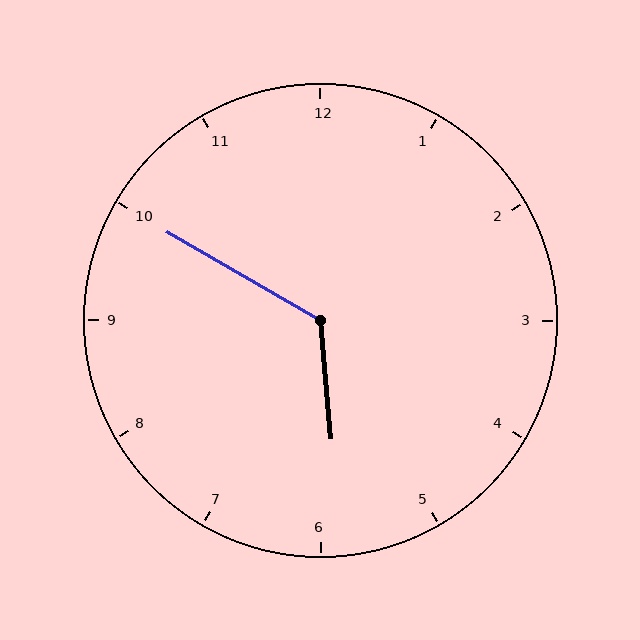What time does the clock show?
5:50.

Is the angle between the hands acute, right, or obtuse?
It is obtuse.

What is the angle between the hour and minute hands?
Approximately 125 degrees.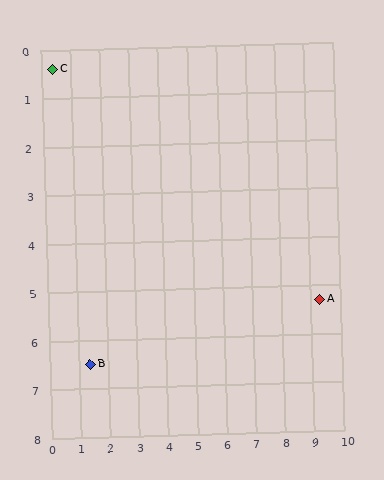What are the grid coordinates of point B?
Point B is at approximately (1.4, 6.5).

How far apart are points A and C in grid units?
Points A and C are about 10.2 grid units apart.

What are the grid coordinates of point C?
Point C is at approximately (0.4, 0.4).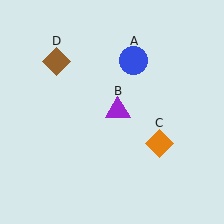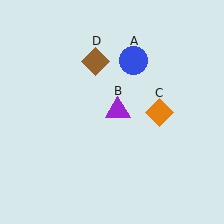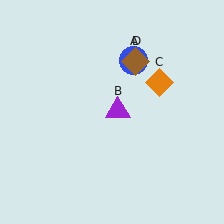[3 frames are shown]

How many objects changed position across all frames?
2 objects changed position: orange diamond (object C), brown diamond (object D).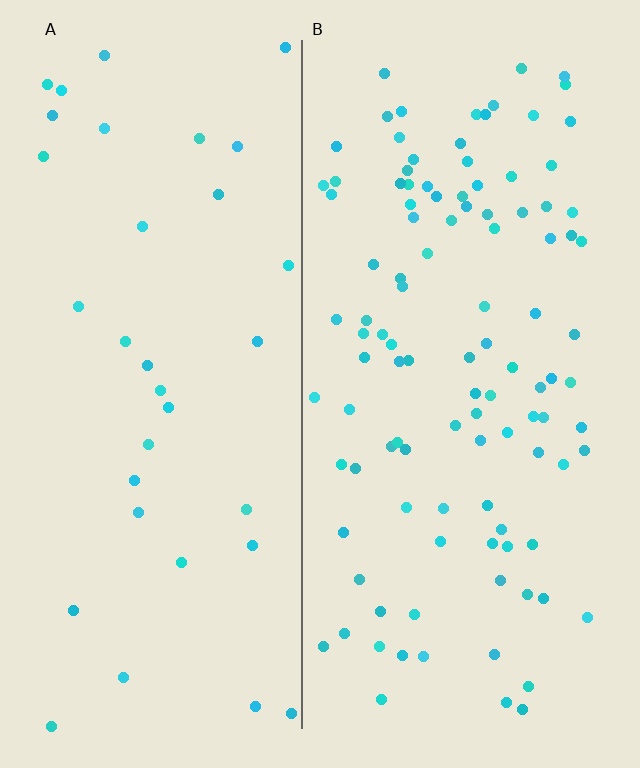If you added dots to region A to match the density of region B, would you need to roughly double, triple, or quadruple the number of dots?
Approximately triple.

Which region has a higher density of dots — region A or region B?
B (the right).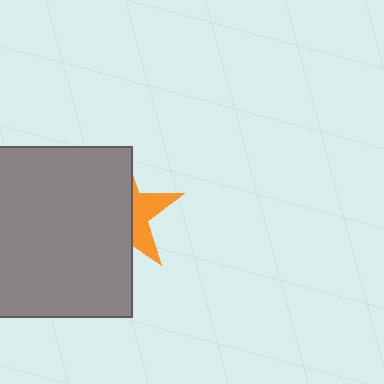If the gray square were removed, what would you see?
You would see the complete orange star.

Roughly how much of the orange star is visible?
A small part of it is visible (roughly 33%).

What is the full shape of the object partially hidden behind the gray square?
The partially hidden object is an orange star.